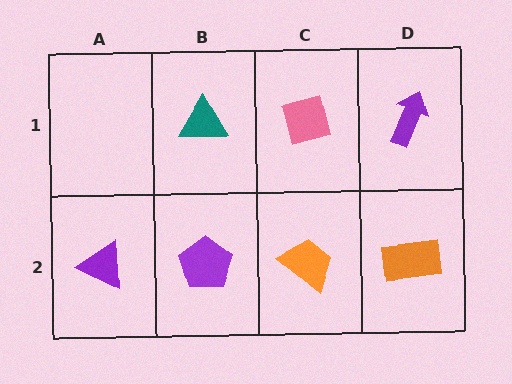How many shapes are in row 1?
3 shapes.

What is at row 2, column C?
An orange trapezoid.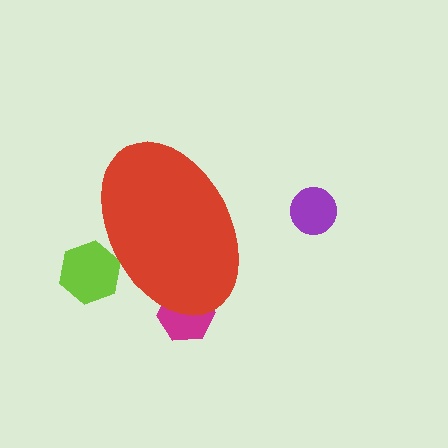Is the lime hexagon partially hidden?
Yes, the lime hexagon is partially hidden behind the red ellipse.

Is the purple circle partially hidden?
No, the purple circle is fully visible.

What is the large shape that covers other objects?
A red ellipse.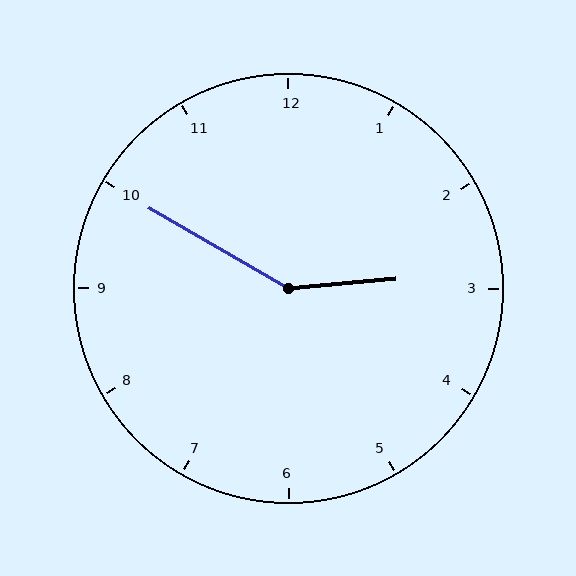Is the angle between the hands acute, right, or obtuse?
It is obtuse.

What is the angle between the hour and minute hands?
Approximately 145 degrees.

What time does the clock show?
2:50.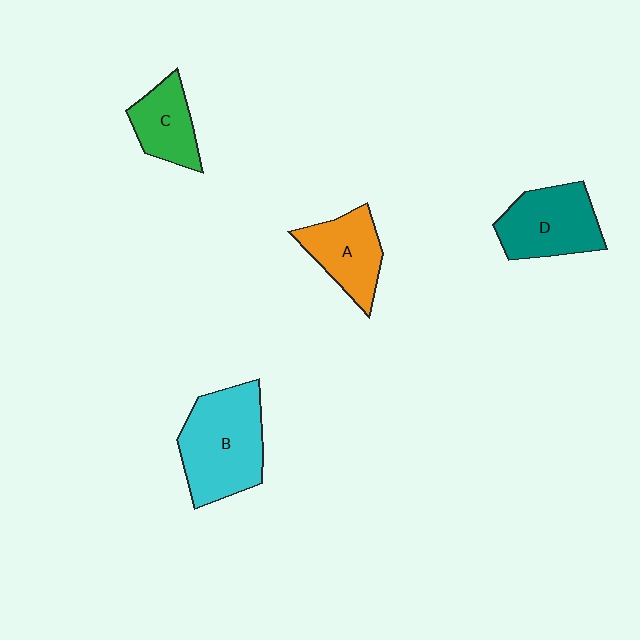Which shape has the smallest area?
Shape C (green).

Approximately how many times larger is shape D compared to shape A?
Approximately 1.2 times.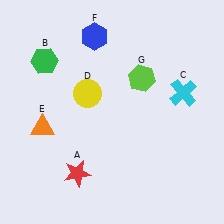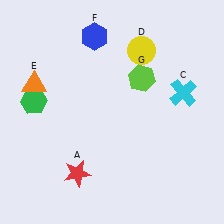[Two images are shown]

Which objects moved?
The objects that moved are: the green hexagon (B), the yellow circle (D), the orange triangle (E).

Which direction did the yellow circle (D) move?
The yellow circle (D) moved right.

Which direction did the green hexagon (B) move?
The green hexagon (B) moved down.